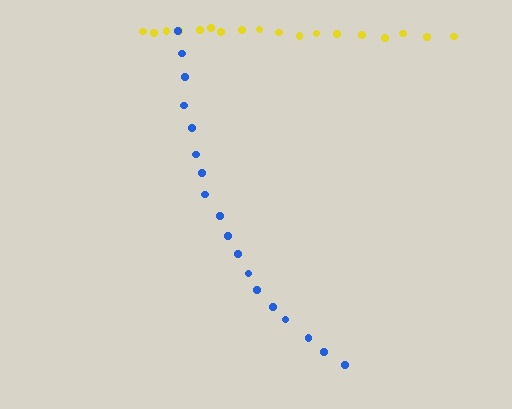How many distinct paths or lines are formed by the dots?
There are 2 distinct paths.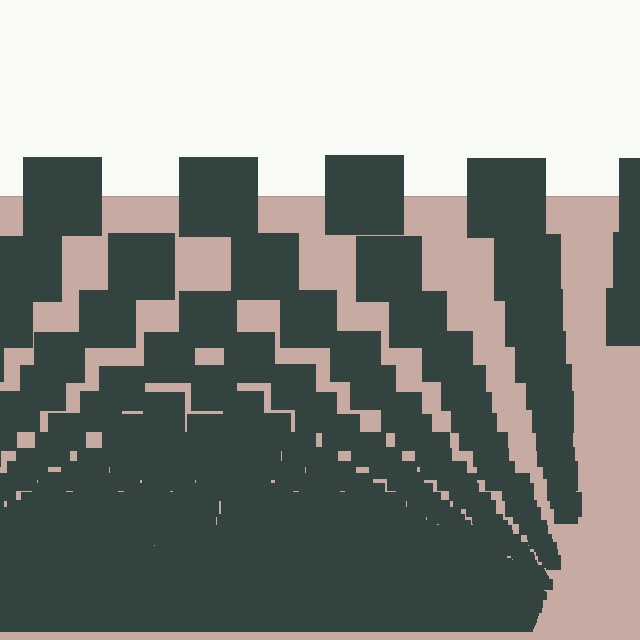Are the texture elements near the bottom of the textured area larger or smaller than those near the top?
Smaller. The gradient is inverted — elements near the bottom are smaller and denser.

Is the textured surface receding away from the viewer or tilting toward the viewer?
The surface appears to tilt toward the viewer. Texture elements get larger and sparser toward the top.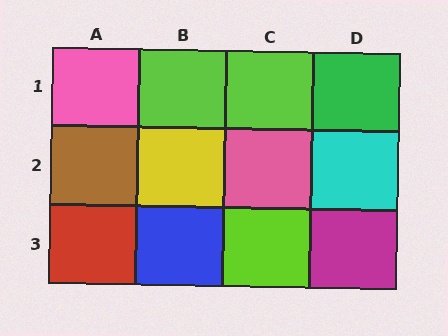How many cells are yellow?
1 cell is yellow.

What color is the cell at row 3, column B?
Blue.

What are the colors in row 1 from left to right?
Pink, lime, lime, green.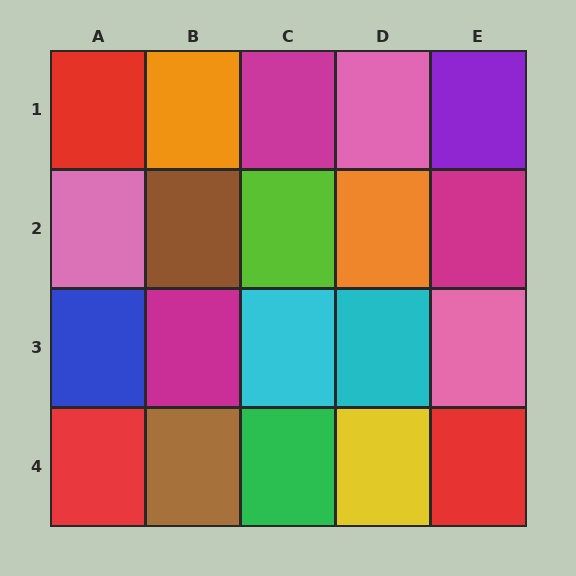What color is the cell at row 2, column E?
Magenta.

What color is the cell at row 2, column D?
Orange.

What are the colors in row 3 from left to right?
Blue, magenta, cyan, cyan, pink.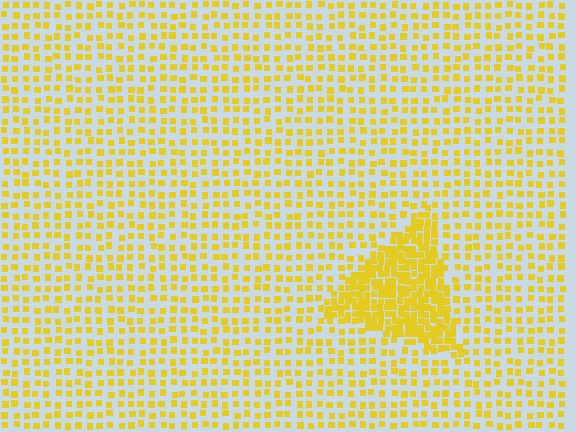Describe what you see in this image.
The image contains small yellow elements arranged at two different densities. A triangle-shaped region is visible where the elements are more densely packed than the surrounding area.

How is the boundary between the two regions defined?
The boundary is defined by a change in element density (approximately 2.5x ratio). All elements are the same color, size, and shape.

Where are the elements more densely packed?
The elements are more densely packed inside the triangle boundary.